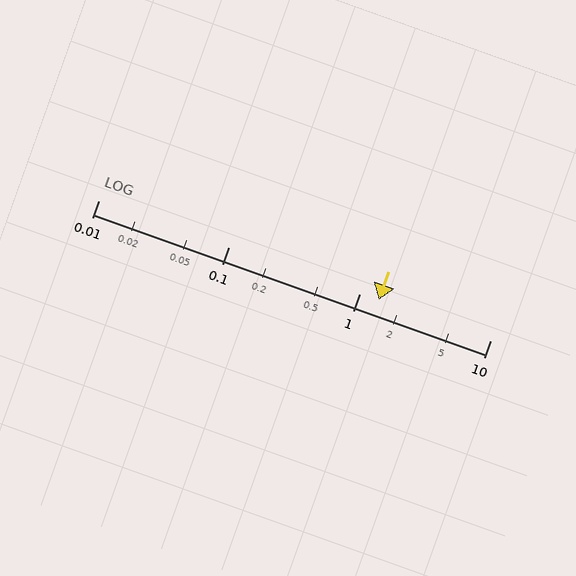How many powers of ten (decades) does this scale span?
The scale spans 3 decades, from 0.01 to 10.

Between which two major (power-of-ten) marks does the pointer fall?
The pointer is between 1 and 10.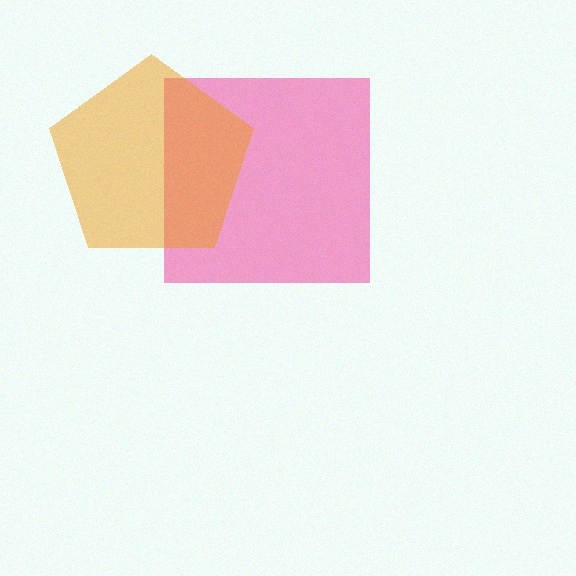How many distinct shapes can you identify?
There are 2 distinct shapes: a pink square, an orange pentagon.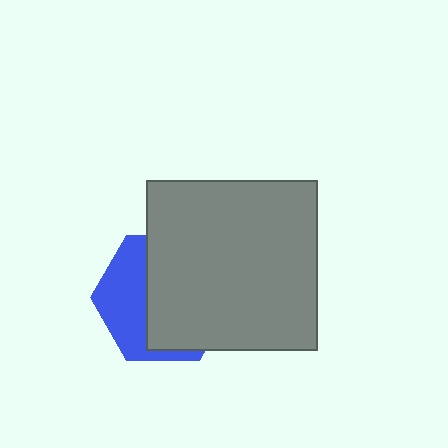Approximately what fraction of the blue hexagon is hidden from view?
Roughly 62% of the blue hexagon is hidden behind the gray square.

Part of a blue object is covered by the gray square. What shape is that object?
It is a hexagon.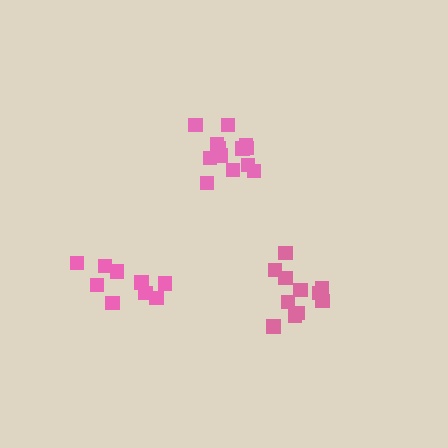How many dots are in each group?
Group 1: 11 dots, Group 2: 9 dots, Group 3: 13 dots (33 total).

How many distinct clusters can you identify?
There are 3 distinct clusters.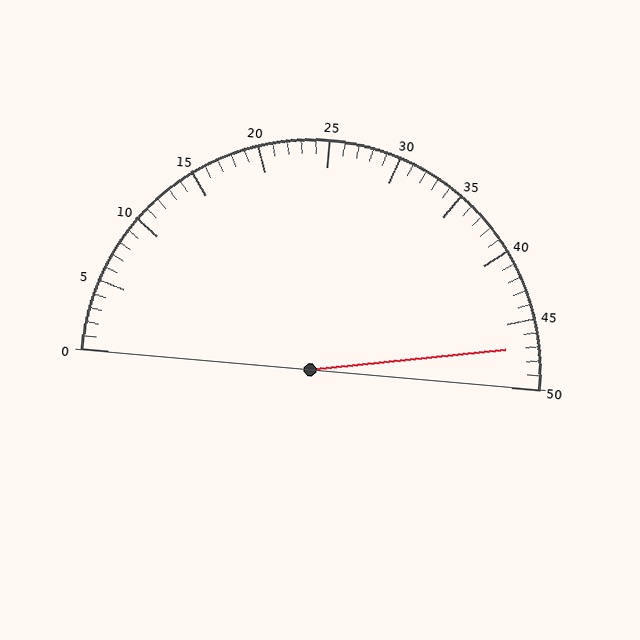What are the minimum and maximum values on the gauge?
The gauge ranges from 0 to 50.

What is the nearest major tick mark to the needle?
The nearest major tick mark is 45.